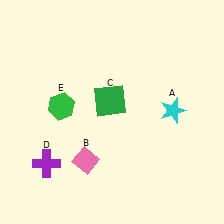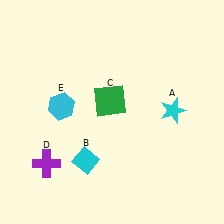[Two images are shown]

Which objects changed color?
B changed from pink to cyan. E changed from green to cyan.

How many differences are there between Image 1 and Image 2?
There are 2 differences between the two images.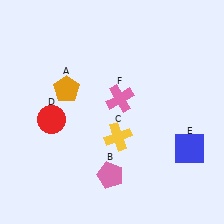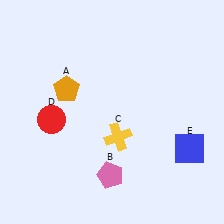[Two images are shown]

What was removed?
The pink cross (F) was removed in Image 2.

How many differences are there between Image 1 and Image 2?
There is 1 difference between the two images.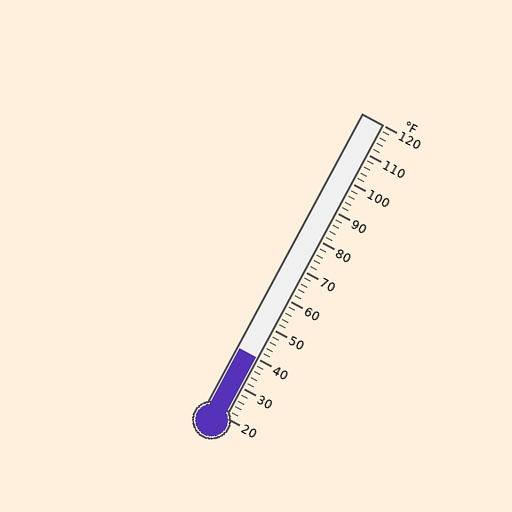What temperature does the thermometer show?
The thermometer shows approximately 40°F.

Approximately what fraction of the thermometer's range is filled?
The thermometer is filled to approximately 20% of its range.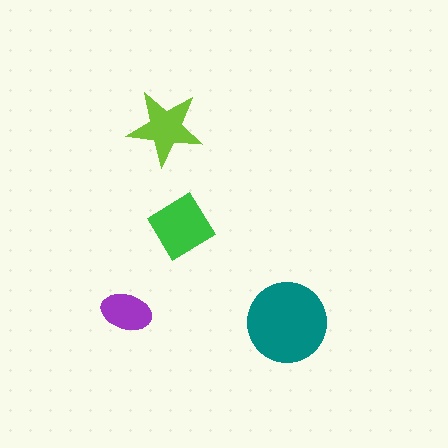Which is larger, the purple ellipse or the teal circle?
The teal circle.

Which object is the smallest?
The purple ellipse.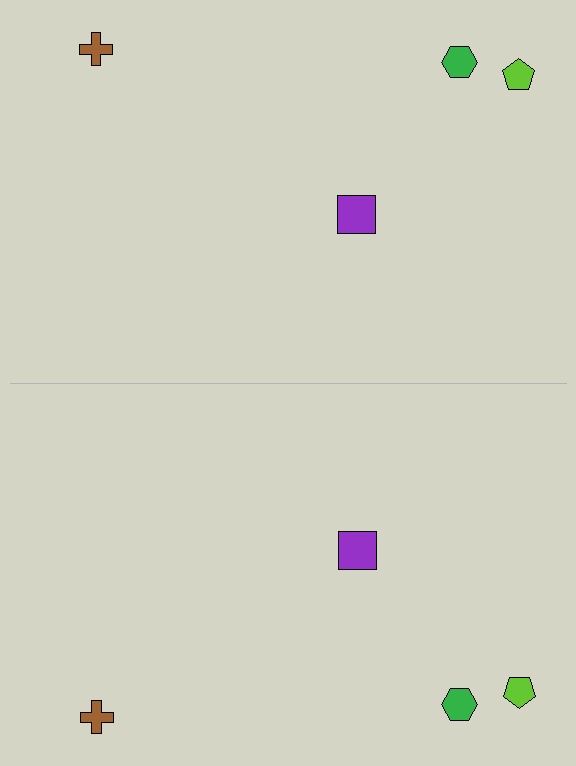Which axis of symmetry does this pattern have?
The pattern has a horizontal axis of symmetry running through the center of the image.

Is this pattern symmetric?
Yes, this pattern has bilateral (reflection) symmetry.